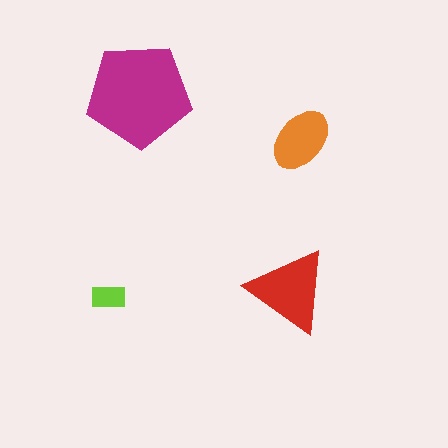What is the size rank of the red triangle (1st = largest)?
2nd.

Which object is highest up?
The magenta pentagon is topmost.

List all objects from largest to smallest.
The magenta pentagon, the red triangle, the orange ellipse, the lime rectangle.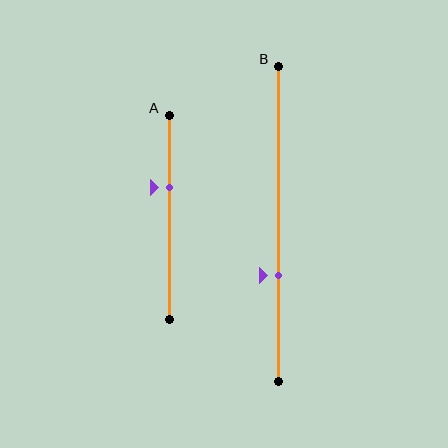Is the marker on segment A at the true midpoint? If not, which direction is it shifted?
No, the marker on segment A is shifted upward by about 15% of the segment length.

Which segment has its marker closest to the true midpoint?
Segment A has its marker closest to the true midpoint.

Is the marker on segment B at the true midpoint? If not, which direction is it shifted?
No, the marker on segment B is shifted downward by about 16% of the segment length.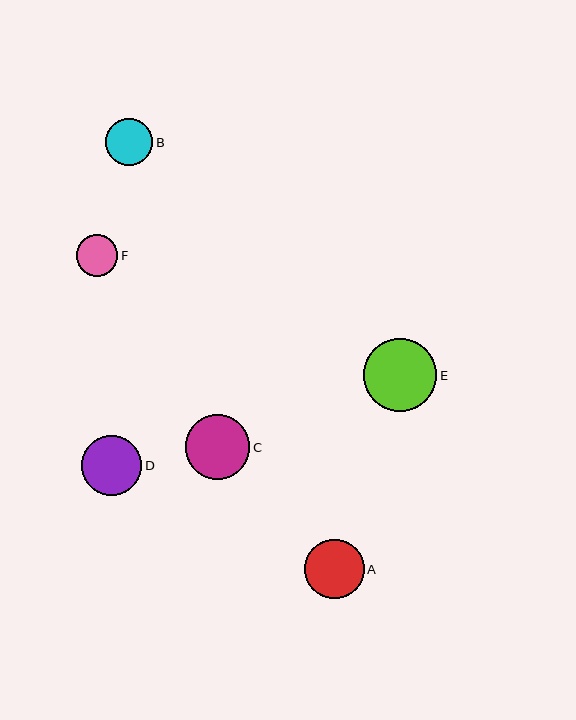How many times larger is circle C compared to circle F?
Circle C is approximately 1.5 times the size of circle F.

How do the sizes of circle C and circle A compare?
Circle C and circle A are approximately the same size.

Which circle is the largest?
Circle E is the largest with a size of approximately 73 pixels.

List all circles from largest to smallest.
From largest to smallest: E, C, D, A, B, F.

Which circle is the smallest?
Circle F is the smallest with a size of approximately 42 pixels.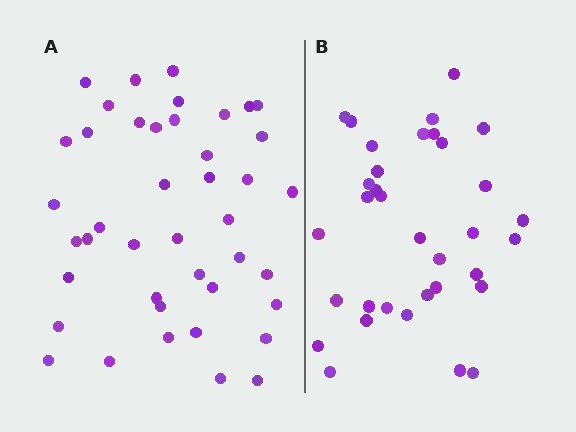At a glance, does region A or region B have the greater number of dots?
Region A (the left region) has more dots.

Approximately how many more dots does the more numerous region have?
Region A has roughly 8 or so more dots than region B.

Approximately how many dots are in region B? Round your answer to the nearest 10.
About 30 dots. (The exact count is 34, which rounds to 30.)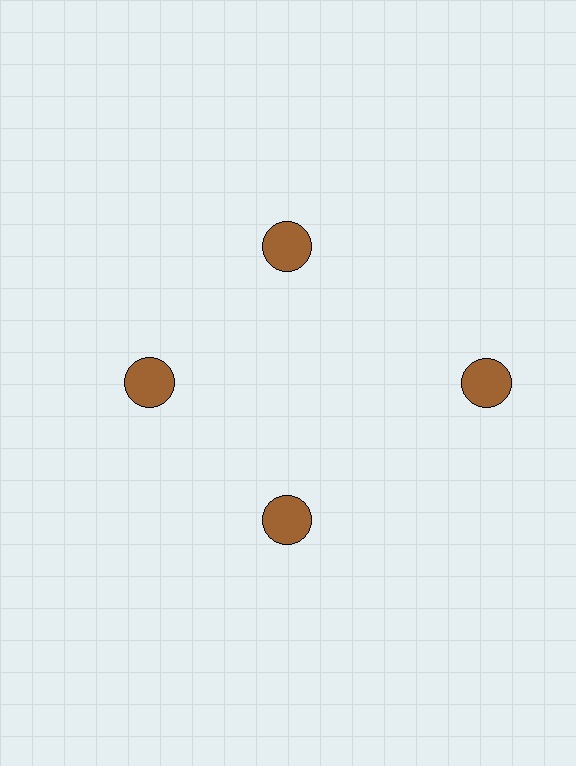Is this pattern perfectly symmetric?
No. The 4 brown circles are arranged in a ring, but one element near the 3 o'clock position is pushed outward from the center, breaking the 4-fold rotational symmetry.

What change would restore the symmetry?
The symmetry would be restored by moving it inward, back onto the ring so that all 4 circles sit at equal angles and equal distance from the center.